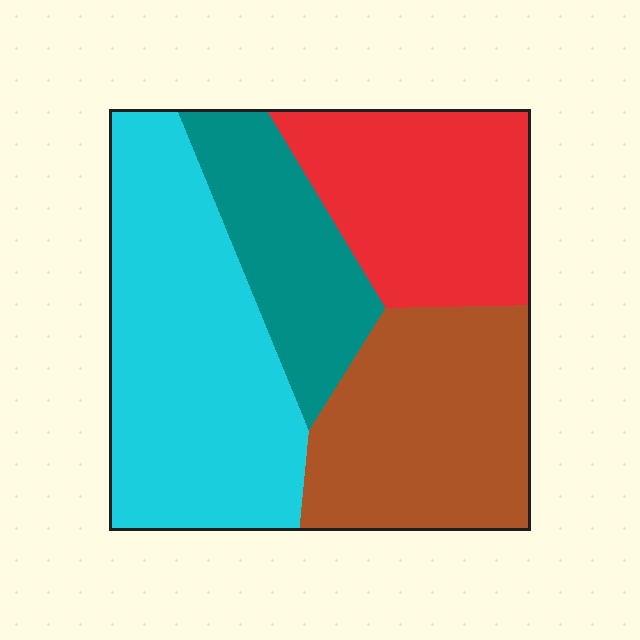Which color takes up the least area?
Teal, at roughly 15%.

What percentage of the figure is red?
Red covers around 25% of the figure.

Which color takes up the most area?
Cyan, at roughly 35%.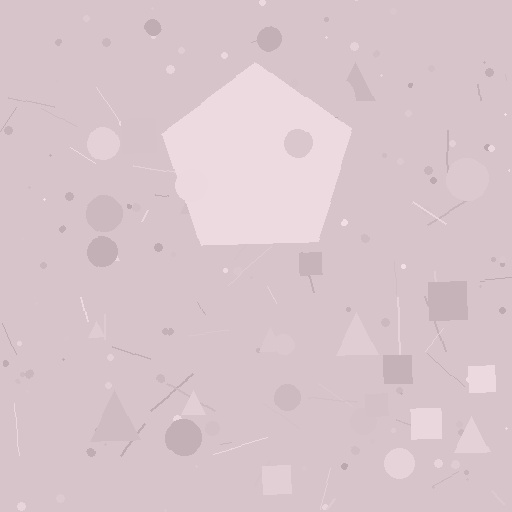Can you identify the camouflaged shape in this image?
The camouflaged shape is a pentagon.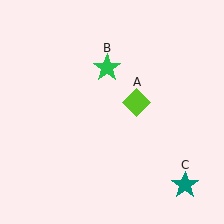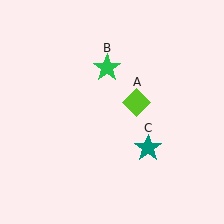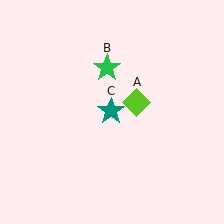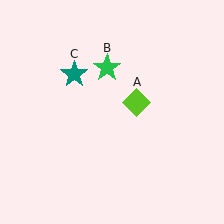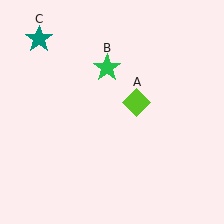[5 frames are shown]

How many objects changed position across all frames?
1 object changed position: teal star (object C).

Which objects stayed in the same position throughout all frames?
Lime diamond (object A) and green star (object B) remained stationary.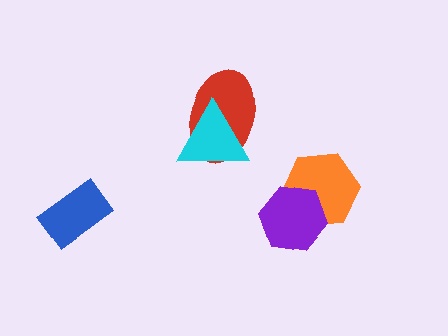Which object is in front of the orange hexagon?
The purple hexagon is in front of the orange hexagon.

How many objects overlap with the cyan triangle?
1 object overlaps with the cyan triangle.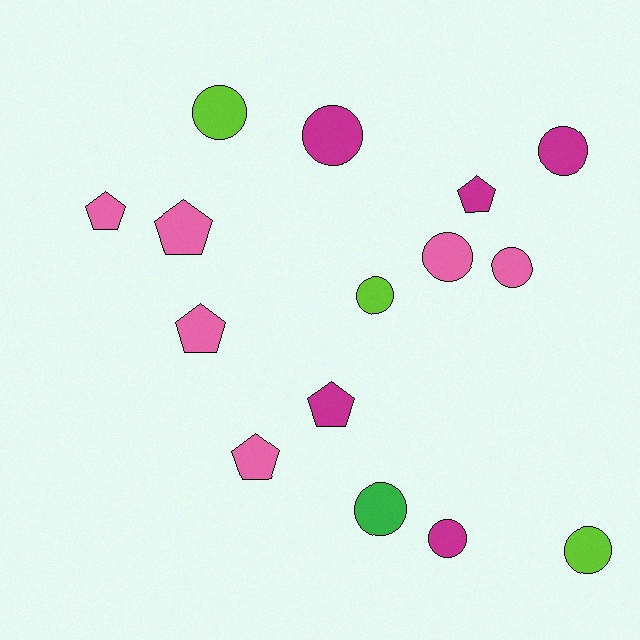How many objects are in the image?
There are 15 objects.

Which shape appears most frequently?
Circle, with 9 objects.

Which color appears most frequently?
Pink, with 6 objects.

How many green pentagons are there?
There are no green pentagons.